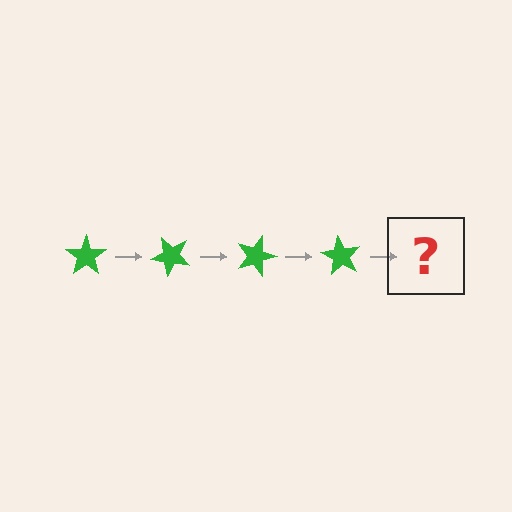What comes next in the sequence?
The next element should be a green star rotated 180 degrees.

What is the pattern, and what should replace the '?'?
The pattern is that the star rotates 45 degrees each step. The '?' should be a green star rotated 180 degrees.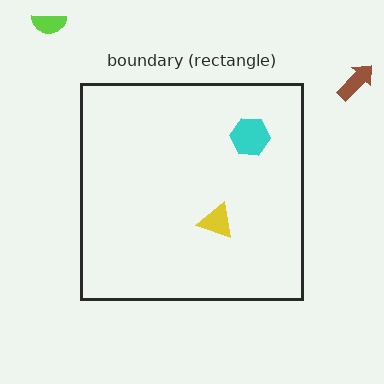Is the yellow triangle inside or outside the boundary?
Inside.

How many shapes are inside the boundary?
2 inside, 2 outside.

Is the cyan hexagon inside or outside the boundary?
Inside.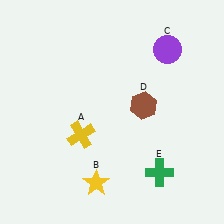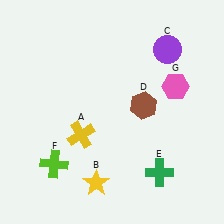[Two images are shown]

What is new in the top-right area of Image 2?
A pink hexagon (G) was added in the top-right area of Image 2.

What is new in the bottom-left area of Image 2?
A lime cross (F) was added in the bottom-left area of Image 2.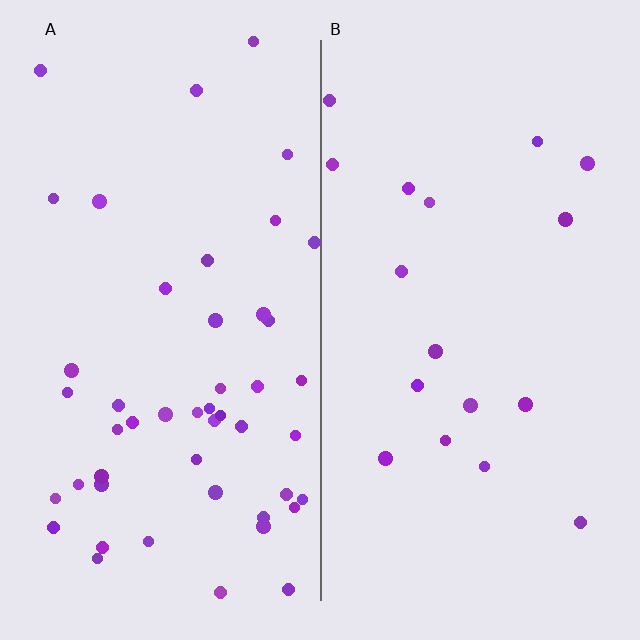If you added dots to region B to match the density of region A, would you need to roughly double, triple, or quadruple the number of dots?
Approximately triple.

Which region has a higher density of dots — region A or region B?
A (the left).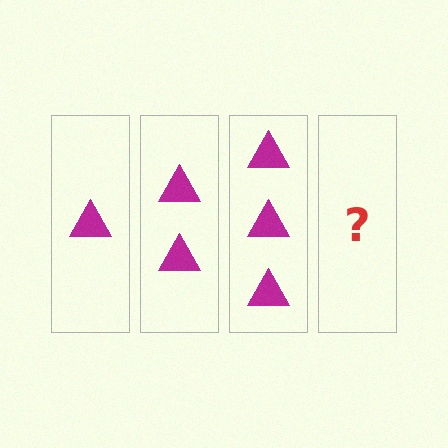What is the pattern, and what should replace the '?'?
The pattern is that each step adds one more triangle. The '?' should be 4 triangles.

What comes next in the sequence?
The next element should be 4 triangles.